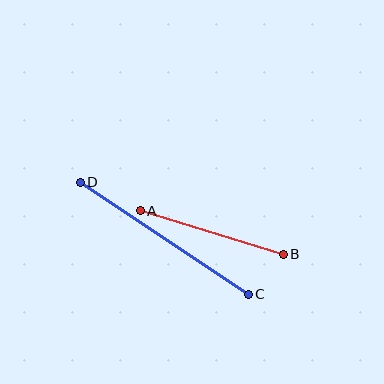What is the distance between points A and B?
The distance is approximately 149 pixels.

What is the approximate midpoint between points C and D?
The midpoint is at approximately (164, 238) pixels.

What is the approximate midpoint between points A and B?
The midpoint is at approximately (212, 232) pixels.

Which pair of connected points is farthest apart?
Points C and D are farthest apart.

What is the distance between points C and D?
The distance is approximately 202 pixels.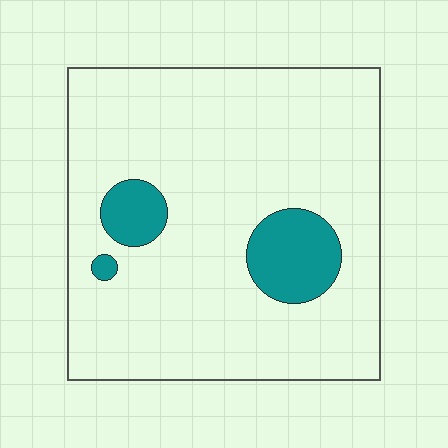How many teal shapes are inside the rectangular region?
3.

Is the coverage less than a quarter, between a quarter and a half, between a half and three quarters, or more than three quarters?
Less than a quarter.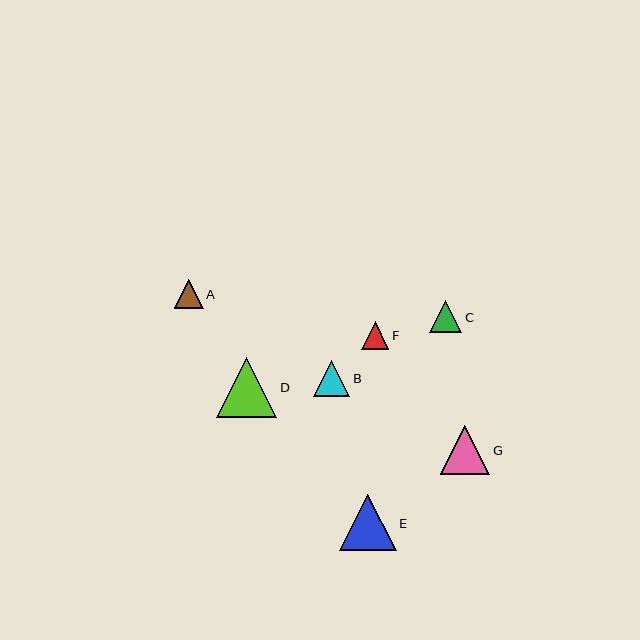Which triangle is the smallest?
Triangle F is the smallest with a size of approximately 27 pixels.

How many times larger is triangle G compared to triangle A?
Triangle G is approximately 1.7 times the size of triangle A.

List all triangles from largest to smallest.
From largest to smallest: D, E, G, B, C, A, F.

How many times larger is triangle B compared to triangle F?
Triangle B is approximately 1.3 times the size of triangle F.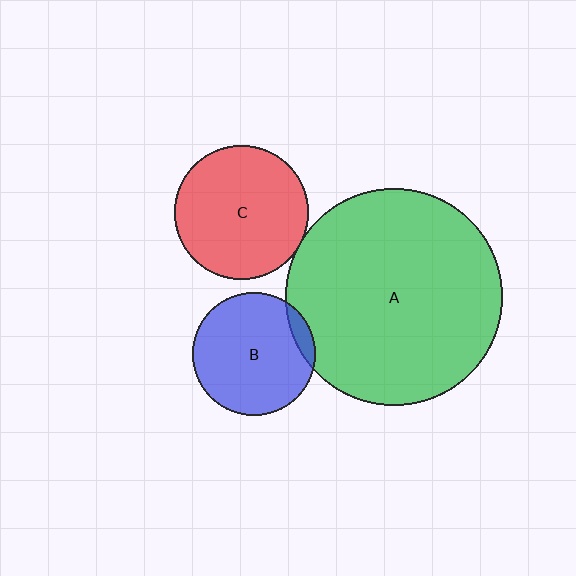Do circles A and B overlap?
Yes.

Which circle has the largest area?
Circle A (green).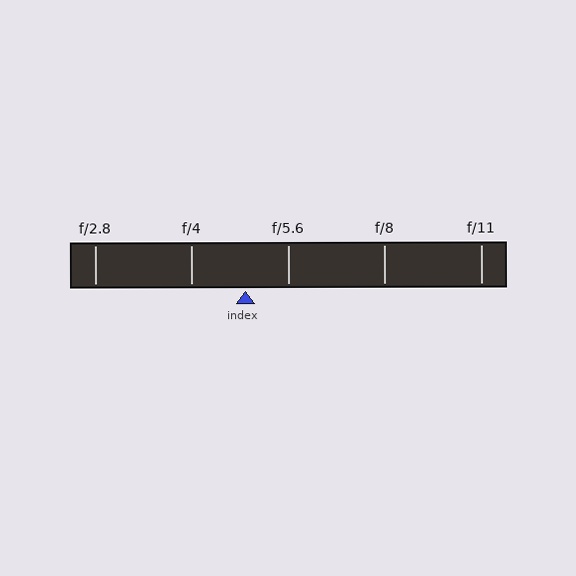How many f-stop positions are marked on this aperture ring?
There are 5 f-stop positions marked.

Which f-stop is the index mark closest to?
The index mark is closest to f/5.6.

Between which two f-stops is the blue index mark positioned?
The index mark is between f/4 and f/5.6.